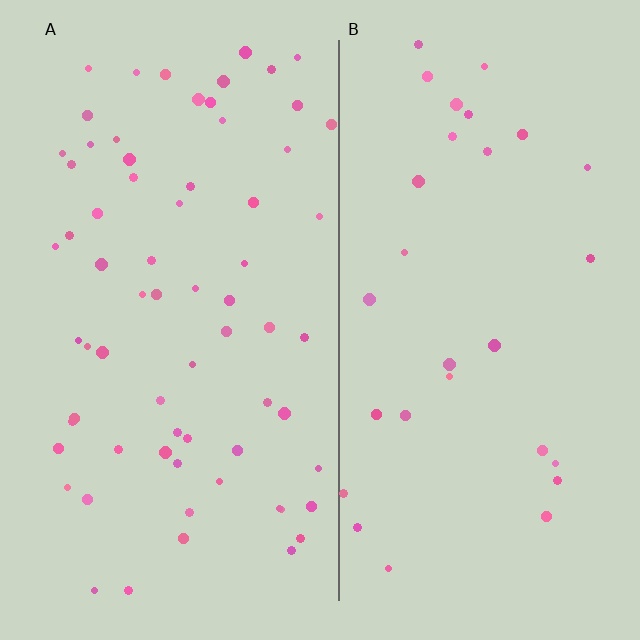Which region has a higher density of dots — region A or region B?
A (the left).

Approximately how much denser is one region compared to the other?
Approximately 2.3× — region A over region B.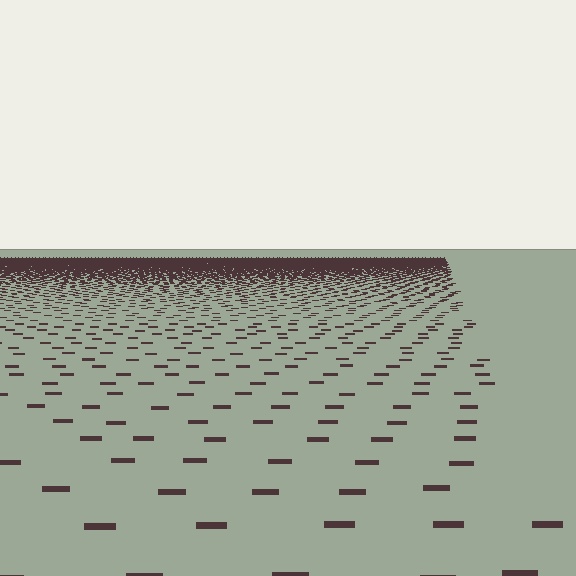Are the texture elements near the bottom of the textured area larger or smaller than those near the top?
Larger. Near the bottom, elements are closer to the viewer and appear at a bigger on-screen size.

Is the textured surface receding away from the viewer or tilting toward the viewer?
The surface is receding away from the viewer. Texture elements get smaller and denser toward the top.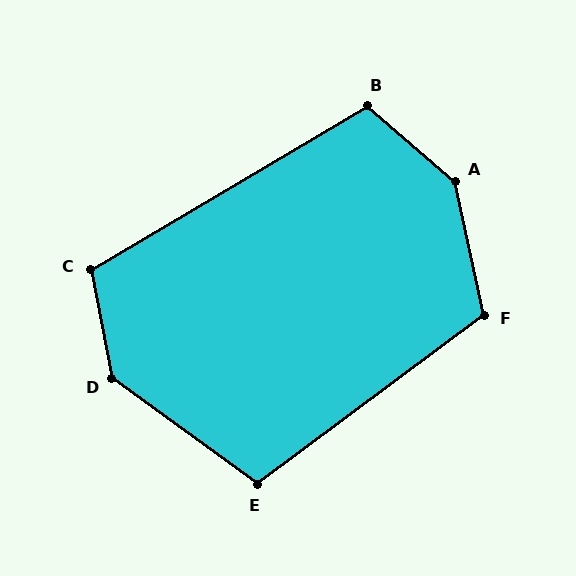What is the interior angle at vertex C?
Approximately 110 degrees (obtuse).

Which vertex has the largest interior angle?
A, at approximately 143 degrees.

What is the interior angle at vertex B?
Approximately 109 degrees (obtuse).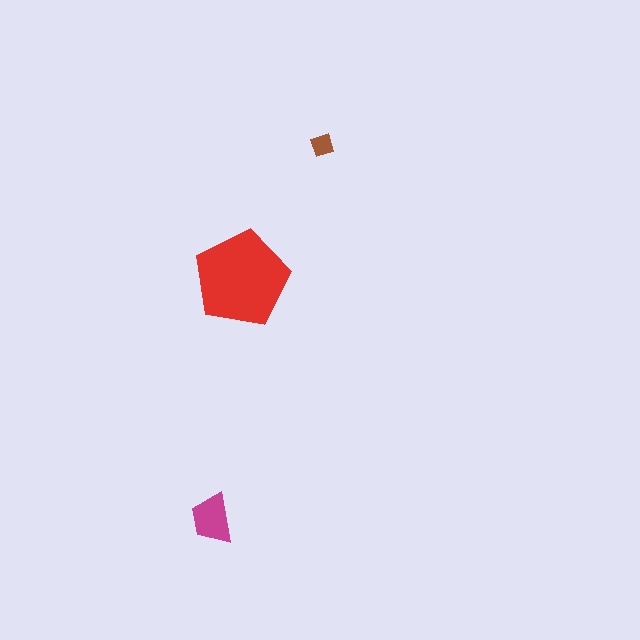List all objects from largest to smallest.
The red pentagon, the magenta trapezoid, the brown diamond.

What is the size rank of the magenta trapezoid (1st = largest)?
2nd.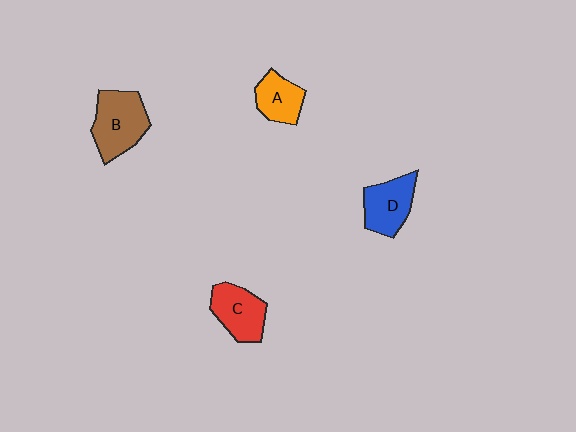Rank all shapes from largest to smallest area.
From largest to smallest: B (brown), C (red), D (blue), A (orange).